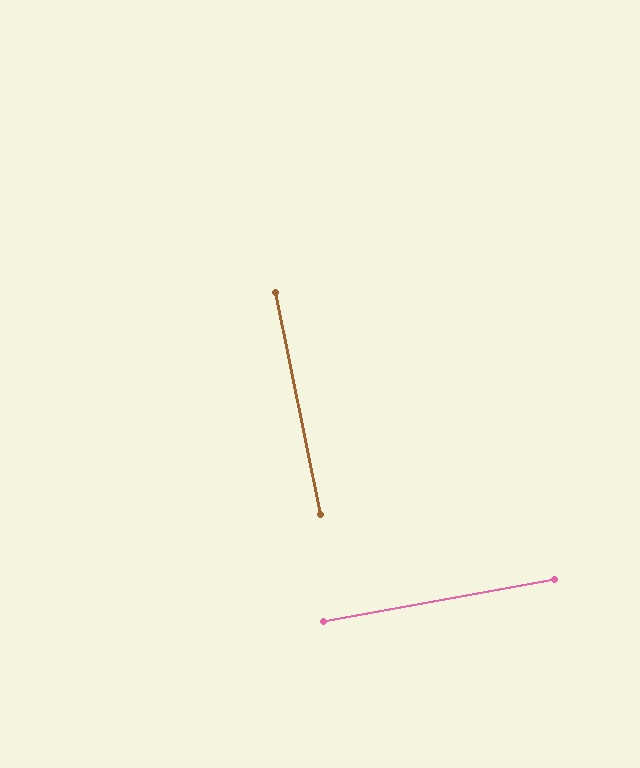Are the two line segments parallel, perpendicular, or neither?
Perpendicular — they meet at approximately 89°.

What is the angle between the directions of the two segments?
Approximately 89 degrees.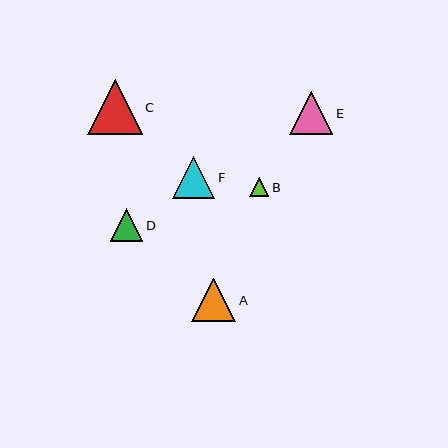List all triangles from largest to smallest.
From largest to smallest: C, A, E, F, D, B.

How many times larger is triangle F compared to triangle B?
Triangle F is approximately 2.2 times the size of triangle B.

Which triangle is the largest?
Triangle C is the largest with a size of approximately 54 pixels.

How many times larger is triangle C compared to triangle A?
Triangle C is approximately 1.2 times the size of triangle A.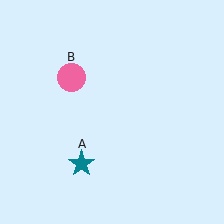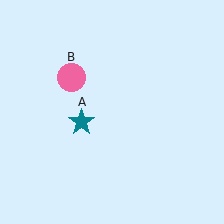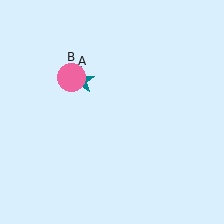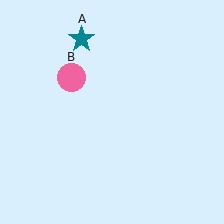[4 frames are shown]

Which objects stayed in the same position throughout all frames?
Pink circle (object B) remained stationary.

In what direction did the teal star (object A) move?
The teal star (object A) moved up.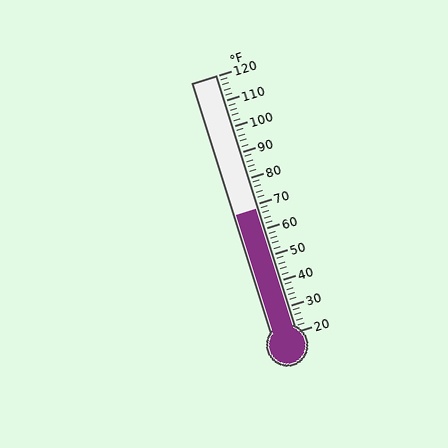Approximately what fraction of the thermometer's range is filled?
The thermometer is filled to approximately 50% of its range.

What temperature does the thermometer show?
The thermometer shows approximately 68°F.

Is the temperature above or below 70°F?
The temperature is below 70°F.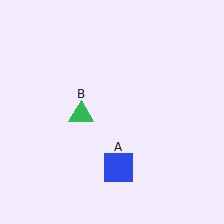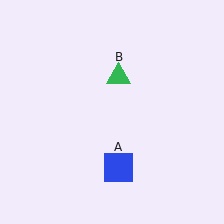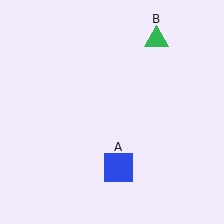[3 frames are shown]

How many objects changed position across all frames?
1 object changed position: green triangle (object B).